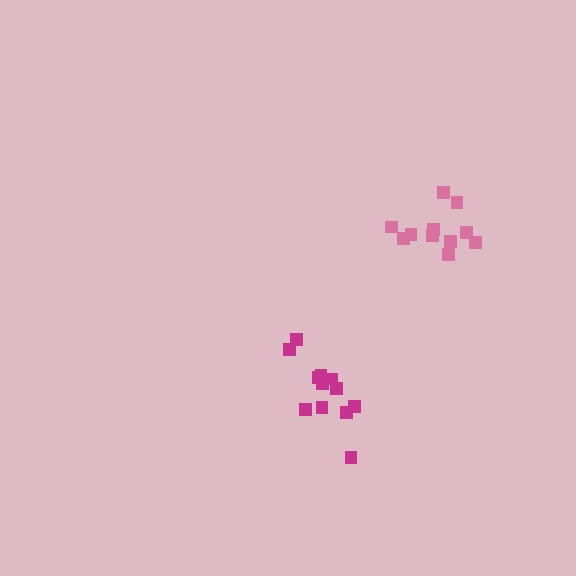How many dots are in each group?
Group 1: 12 dots, Group 2: 11 dots (23 total).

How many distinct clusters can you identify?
There are 2 distinct clusters.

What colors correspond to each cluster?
The clusters are colored: magenta, pink.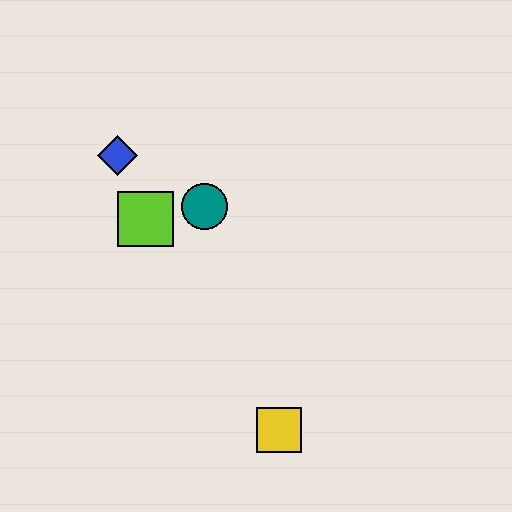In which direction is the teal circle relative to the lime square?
The teal circle is to the right of the lime square.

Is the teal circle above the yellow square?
Yes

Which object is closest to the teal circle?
The lime square is closest to the teal circle.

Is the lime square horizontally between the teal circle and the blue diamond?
Yes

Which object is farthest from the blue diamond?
The yellow square is farthest from the blue diamond.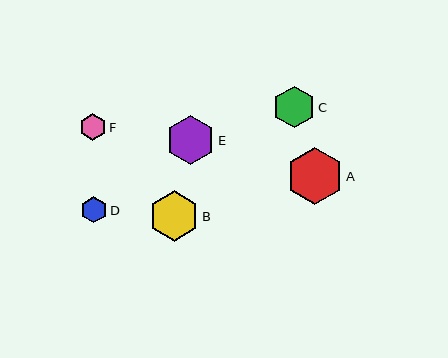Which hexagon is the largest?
Hexagon A is the largest with a size of approximately 57 pixels.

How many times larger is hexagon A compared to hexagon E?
Hexagon A is approximately 1.2 times the size of hexagon E.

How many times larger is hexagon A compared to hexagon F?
Hexagon A is approximately 2.1 times the size of hexagon F.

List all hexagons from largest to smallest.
From largest to smallest: A, B, E, C, F, D.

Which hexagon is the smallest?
Hexagon D is the smallest with a size of approximately 26 pixels.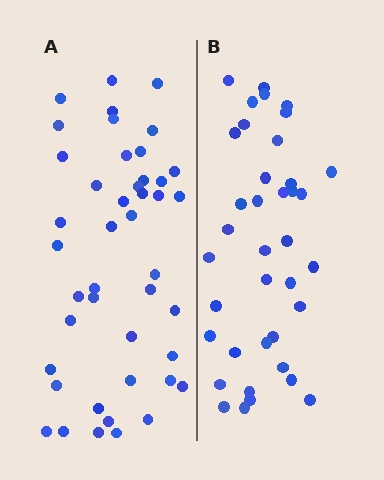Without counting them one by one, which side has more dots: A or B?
Region A (the left region) has more dots.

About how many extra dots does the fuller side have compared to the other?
Region A has about 6 more dots than region B.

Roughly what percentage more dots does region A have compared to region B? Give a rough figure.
About 15% more.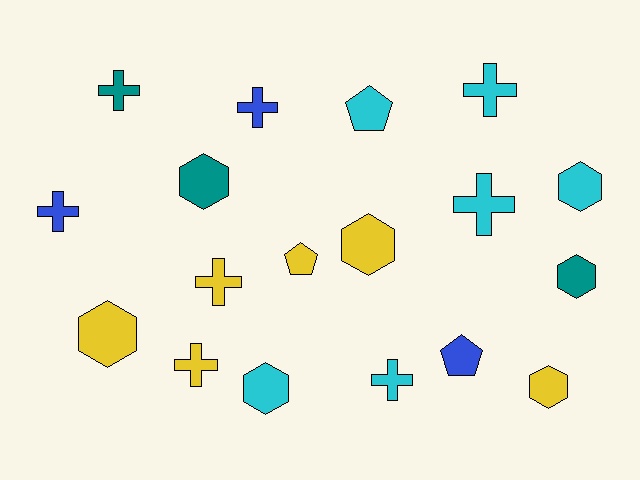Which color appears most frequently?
Cyan, with 6 objects.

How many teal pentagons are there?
There are no teal pentagons.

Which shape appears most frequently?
Cross, with 8 objects.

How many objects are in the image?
There are 18 objects.